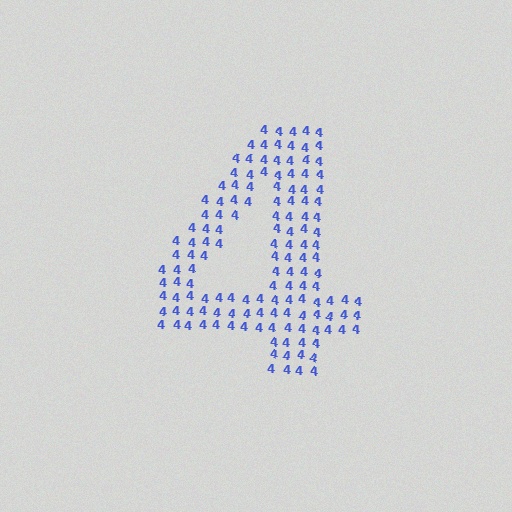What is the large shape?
The large shape is the digit 4.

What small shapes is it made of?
It is made of small digit 4's.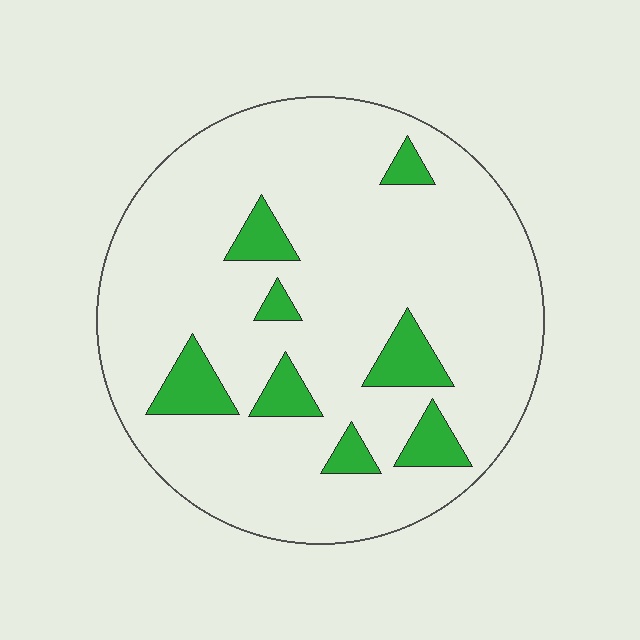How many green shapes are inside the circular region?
8.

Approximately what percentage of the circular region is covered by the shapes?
Approximately 15%.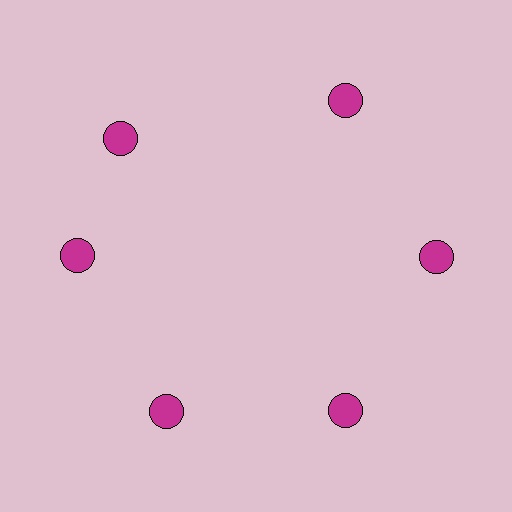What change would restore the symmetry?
The symmetry would be restored by rotating it back into even spacing with its neighbors so that all 6 circles sit at equal angles and equal distance from the center.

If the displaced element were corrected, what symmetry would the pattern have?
It would have 6-fold rotational symmetry — the pattern would map onto itself every 60 degrees.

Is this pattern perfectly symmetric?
No. The 6 magenta circles are arranged in a ring, but one element near the 11 o'clock position is rotated out of alignment along the ring, breaking the 6-fold rotational symmetry.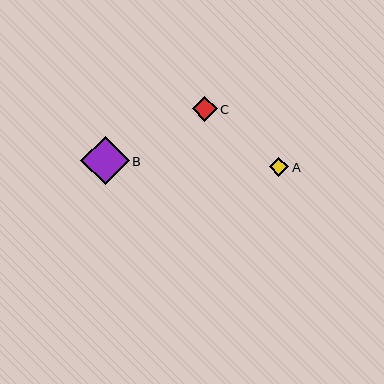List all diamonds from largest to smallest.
From largest to smallest: B, C, A.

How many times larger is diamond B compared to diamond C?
Diamond B is approximately 1.9 times the size of diamond C.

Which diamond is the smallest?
Diamond A is the smallest with a size of approximately 19 pixels.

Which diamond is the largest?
Diamond B is the largest with a size of approximately 49 pixels.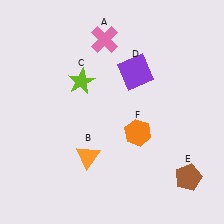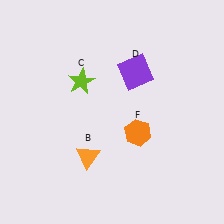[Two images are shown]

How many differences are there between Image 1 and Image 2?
There are 2 differences between the two images.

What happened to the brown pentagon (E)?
The brown pentagon (E) was removed in Image 2. It was in the bottom-right area of Image 1.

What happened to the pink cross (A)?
The pink cross (A) was removed in Image 2. It was in the top-left area of Image 1.